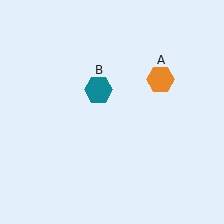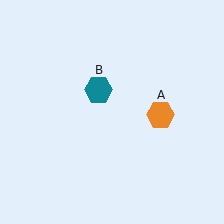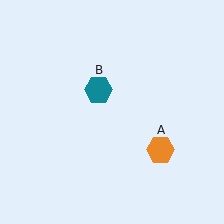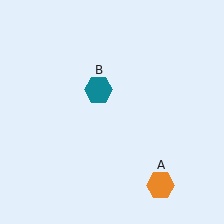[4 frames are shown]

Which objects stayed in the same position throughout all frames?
Teal hexagon (object B) remained stationary.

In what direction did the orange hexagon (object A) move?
The orange hexagon (object A) moved down.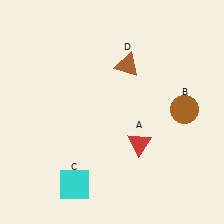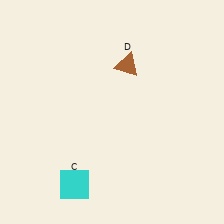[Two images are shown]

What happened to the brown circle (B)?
The brown circle (B) was removed in Image 2. It was in the top-right area of Image 1.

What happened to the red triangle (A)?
The red triangle (A) was removed in Image 2. It was in the bottom-right area of Image 1.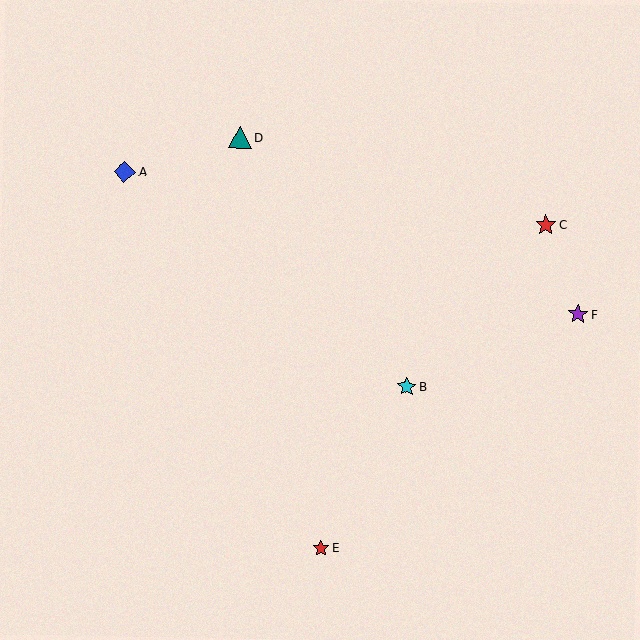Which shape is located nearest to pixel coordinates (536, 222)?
The red star (labeled C) at (545, 225) is nearest to that location.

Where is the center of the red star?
The center of the red star is at (545, 225).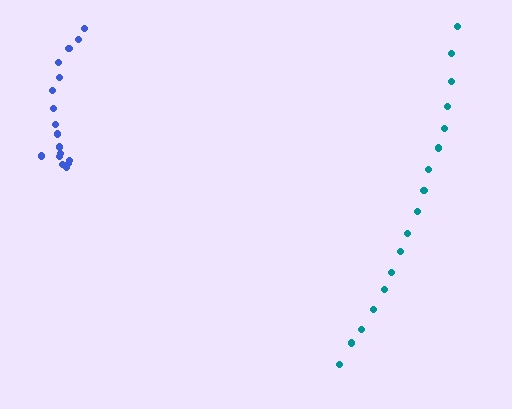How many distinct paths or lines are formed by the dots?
There are 2 distinct paths.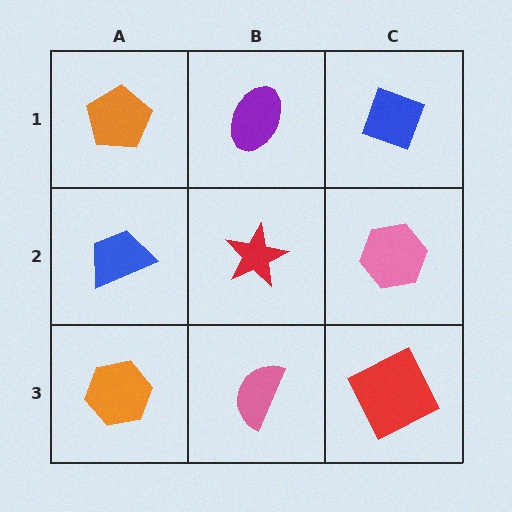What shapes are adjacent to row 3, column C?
A pink hexagon (row 2, column C), a pink semicircle (row 3, column B).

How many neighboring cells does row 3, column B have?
3.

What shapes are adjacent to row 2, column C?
A blue diamond (row 1, column C), a red square (row 3, column C), a red star (row 2, column B).